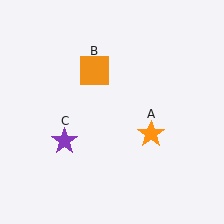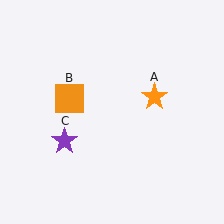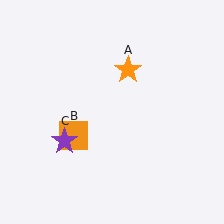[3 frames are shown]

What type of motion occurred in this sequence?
The orange star (object A), orange square (object B) rotated counterclockwise around the center of the scene.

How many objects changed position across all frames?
2 objects changed position: orange star (object A), orange square (object B).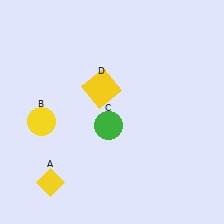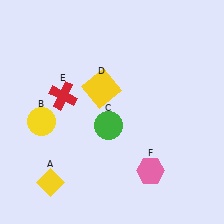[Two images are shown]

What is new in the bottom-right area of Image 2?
A pink hexagon (F) was added in the bottom-right area of Image 2.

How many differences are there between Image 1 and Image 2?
There are 2 differences between the two images.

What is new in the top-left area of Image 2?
A red cross (E) was added in the top-left area of Image 2.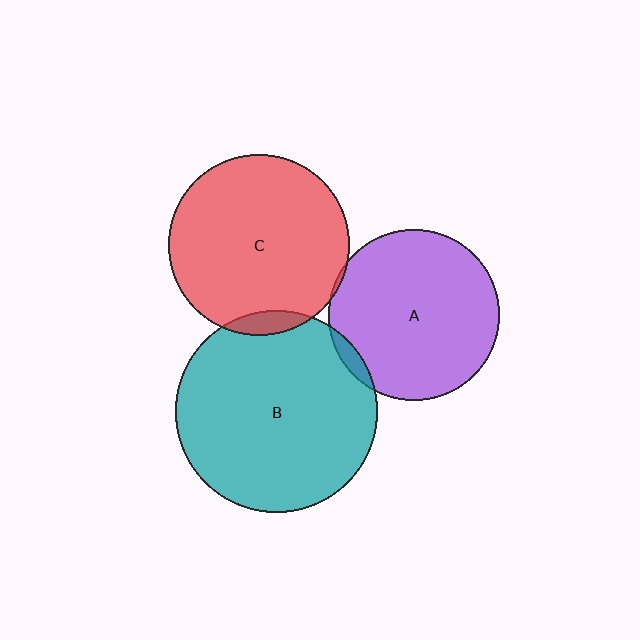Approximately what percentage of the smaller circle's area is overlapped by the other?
Approximately 5%.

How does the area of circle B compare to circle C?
Approximately 1.3 times.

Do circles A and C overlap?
Yes.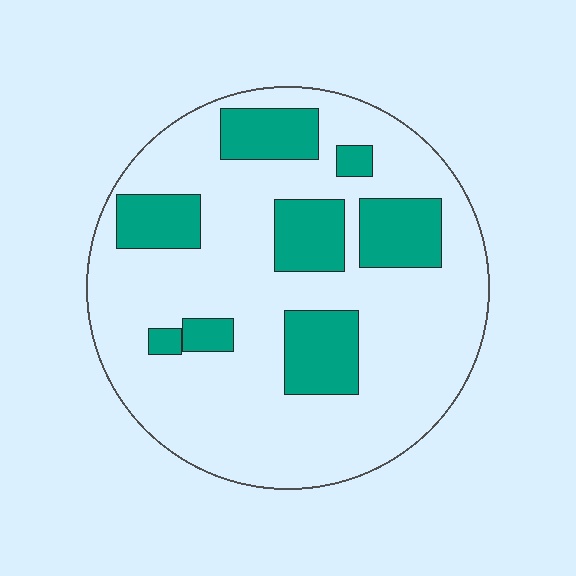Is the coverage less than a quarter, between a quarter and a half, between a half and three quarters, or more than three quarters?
Less than a quarter.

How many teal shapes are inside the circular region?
8.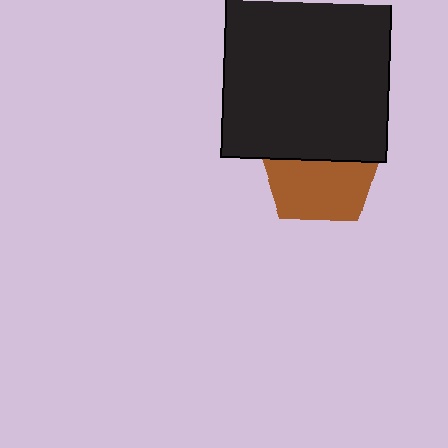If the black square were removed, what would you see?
You would see the complete brown pentagon.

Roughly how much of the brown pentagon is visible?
About half of it is visible (roughly 55%).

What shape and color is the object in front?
The object in front is a black square.